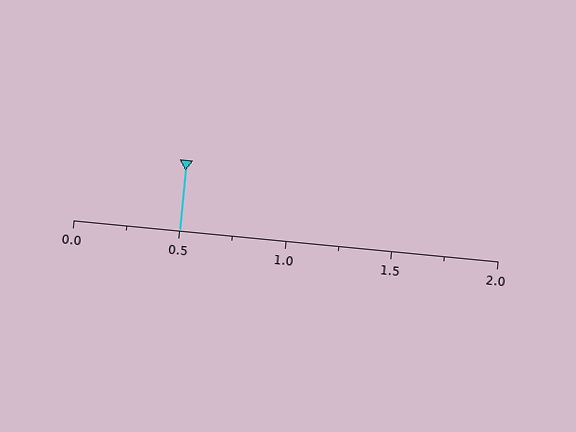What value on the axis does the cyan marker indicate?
The marker indicates approximately 0.5.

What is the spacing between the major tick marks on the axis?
The major ticks are spaced 0.5 apart.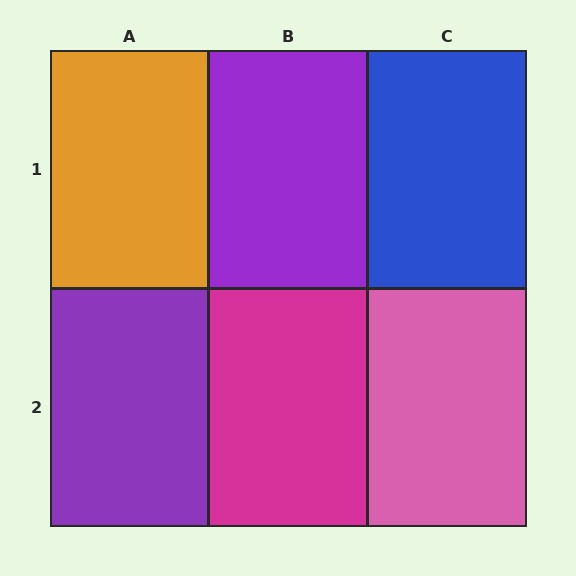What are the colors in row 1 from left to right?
Orange, purple, blue.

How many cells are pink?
1 cell is pink.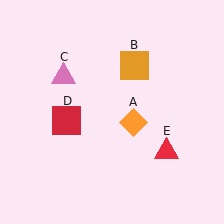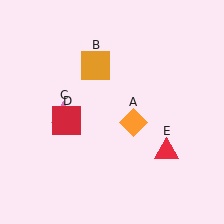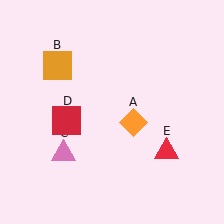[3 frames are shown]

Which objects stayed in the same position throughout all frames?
Orange diamond (object A) and red square (object D) and red triangle (object E) remained stationary.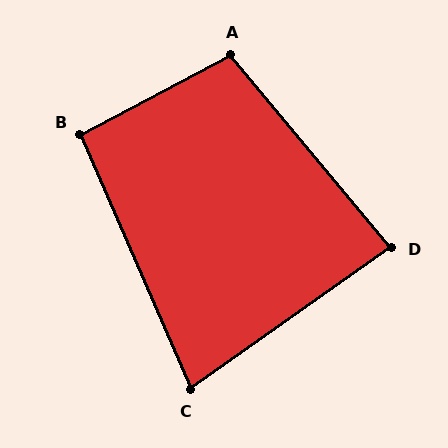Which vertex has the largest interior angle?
A, at approximately 102 degrees.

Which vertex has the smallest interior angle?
C, at approximately 78 degrees.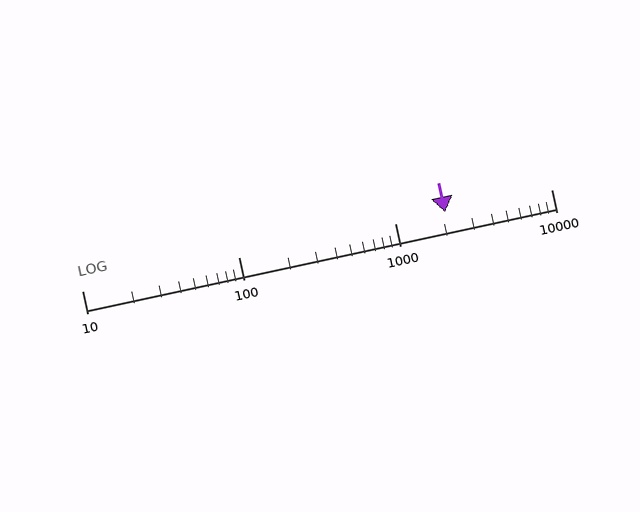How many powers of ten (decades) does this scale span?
The scale spans 3 decades, from 10 to 10000.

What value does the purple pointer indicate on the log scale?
The pointer indicates approximately 2100.